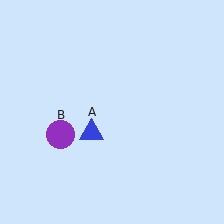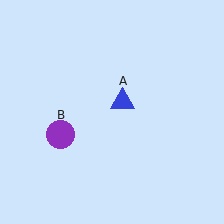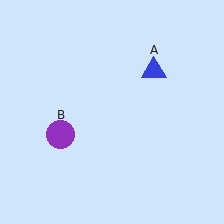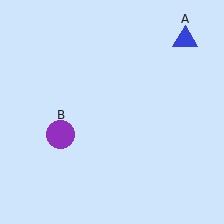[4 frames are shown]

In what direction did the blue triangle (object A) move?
The blue triangle (object A) moved up and to the right.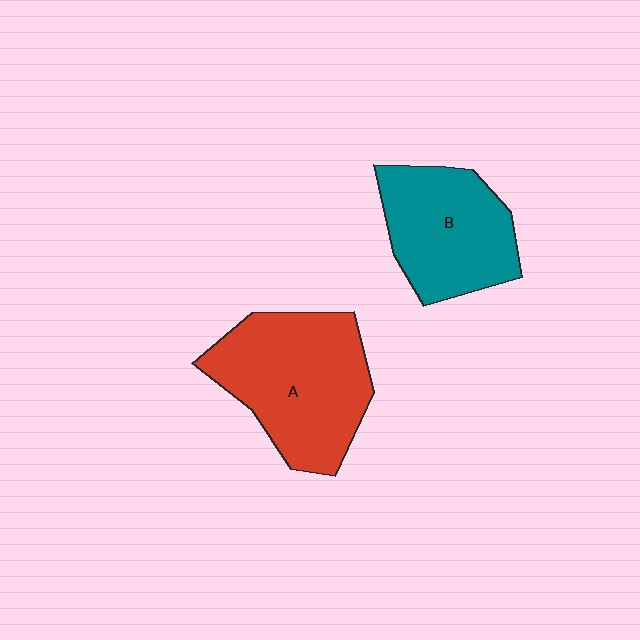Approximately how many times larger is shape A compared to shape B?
Approximately 1.3 times.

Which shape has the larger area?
Shape A (red).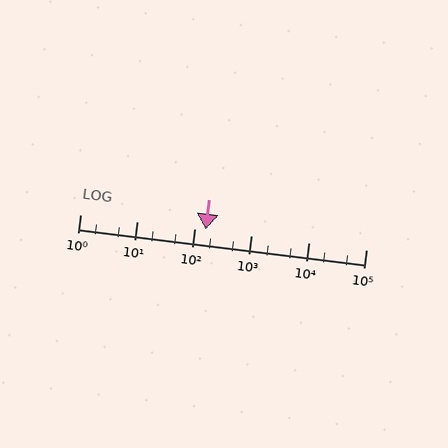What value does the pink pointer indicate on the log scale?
The pointer indicates approximately 160.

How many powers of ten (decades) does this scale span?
The scale spans 5 decades, from 1 to 100000.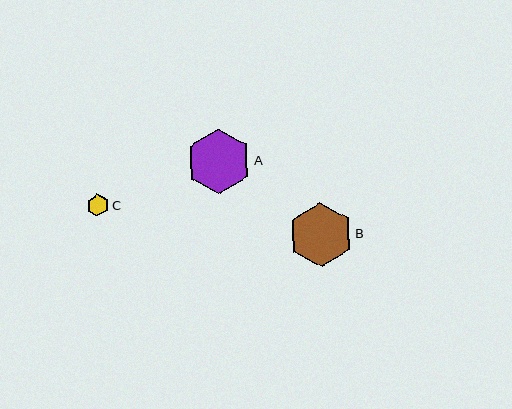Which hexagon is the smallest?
Hexagon C is the smallest with a size of approximately 22 pixels.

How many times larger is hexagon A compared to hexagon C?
Hexagon A is approximately 3.0 times the size of hexagon C.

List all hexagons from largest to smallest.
From largest to smallest: A, B, C.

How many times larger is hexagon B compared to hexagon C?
Hexagon B is approximately 2.9 times the size of hexagon C.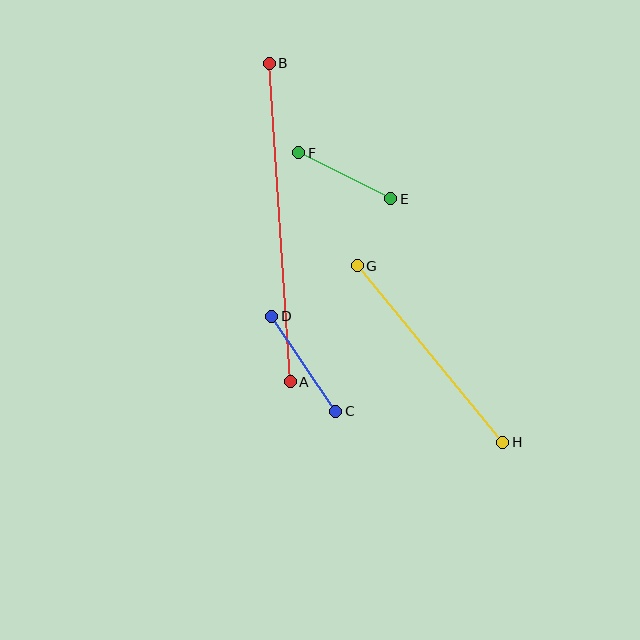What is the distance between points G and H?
The distance is approximately 229 pixels.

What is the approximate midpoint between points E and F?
The midpoint is at approximately (345, 176) pixels.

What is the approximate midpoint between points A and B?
The midpoint is at approximately (280, 222) pixels.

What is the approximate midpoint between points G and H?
The midpoint is at approximately (430, 354) pixels.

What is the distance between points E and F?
The distance is approximately 103 pixels.